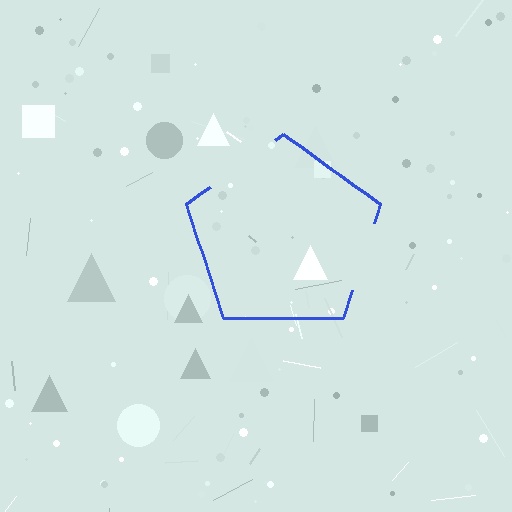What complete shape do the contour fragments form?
The contour fragments form a pentagon.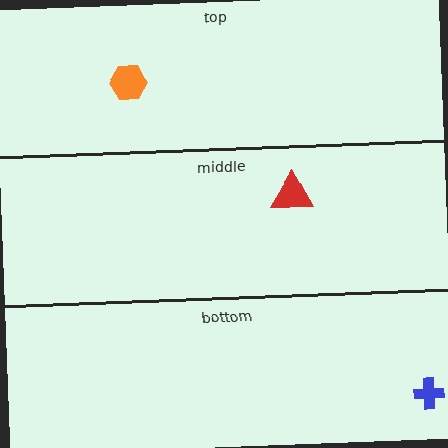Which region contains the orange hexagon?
The top region.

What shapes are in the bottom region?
The blue cross.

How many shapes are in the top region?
1.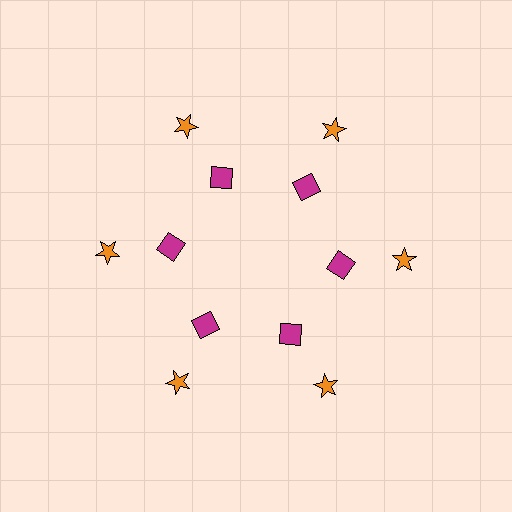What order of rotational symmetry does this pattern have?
This pattern has 6-fold rotational symmetry.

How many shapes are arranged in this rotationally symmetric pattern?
There are 12 shapes, arranged in 6 groups of 2.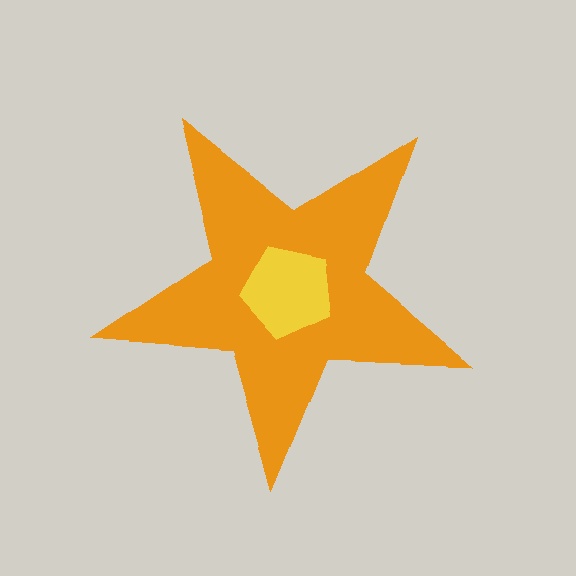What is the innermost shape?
The yellow pentagon.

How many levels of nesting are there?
2.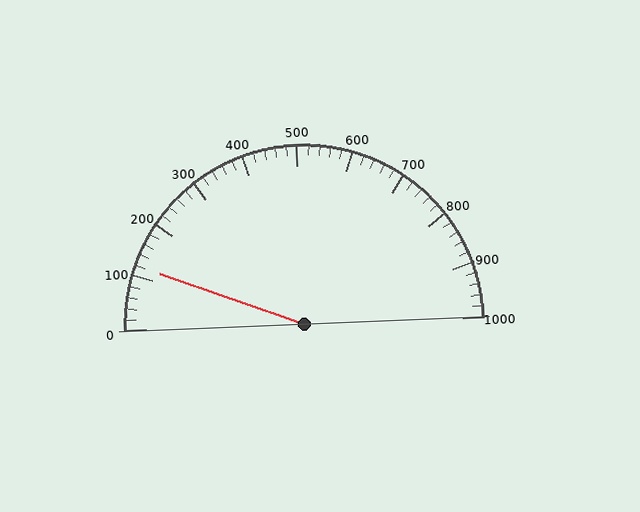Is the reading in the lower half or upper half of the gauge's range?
The reading is in the lower half of the range (0 to 1000).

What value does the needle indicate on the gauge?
The needle indicates approximately 120.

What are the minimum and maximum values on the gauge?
The gauge ranges from 0 to 1000.